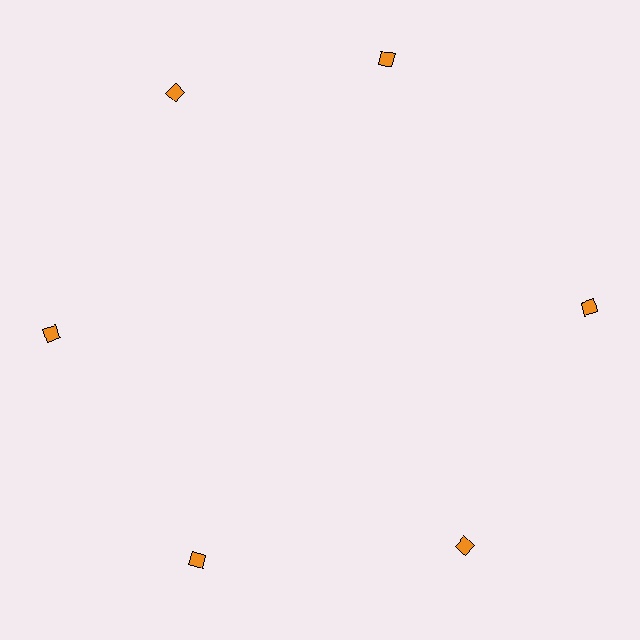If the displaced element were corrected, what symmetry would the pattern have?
It would have 6-fold rotational symmetry — the pattern would map onto itself every 60 degrees.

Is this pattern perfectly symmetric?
No. The 6 orange diamonds are arranged in a ring, but one element near the 1 o'clock position is rotated out of alignment along the ring, breaking the 6-fold rotational symmetry.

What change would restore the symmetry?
The symmetry would be restored by rotating it back into even spacing with its neighbors so that all 6 diamonds sit at equal angles and equal distance from the center.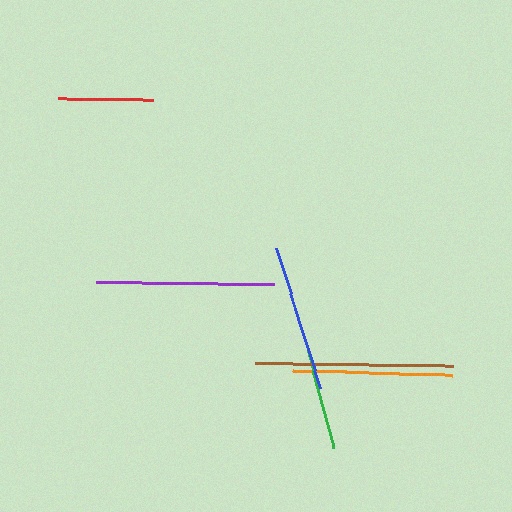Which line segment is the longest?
The brown line is the longest at approximately 198 pixels.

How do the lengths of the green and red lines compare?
The green and red lines are approximately the same length.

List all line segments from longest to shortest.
From longest to shortest: brown, purple, orange, blue, green, red.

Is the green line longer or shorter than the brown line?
The brown line is longer than the green line.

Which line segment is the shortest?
The red line is the shortest at approximately 94 pixels.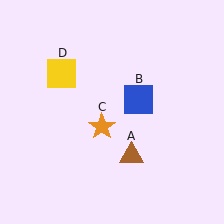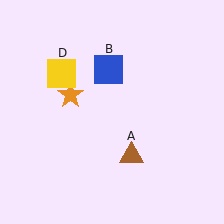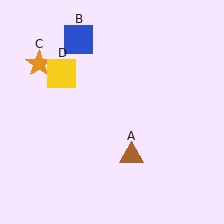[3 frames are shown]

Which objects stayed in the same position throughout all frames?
Brown triangle (object A) and yellow square (object D) remained stationary.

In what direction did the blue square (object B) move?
The blue square (object B) moved up and to the left.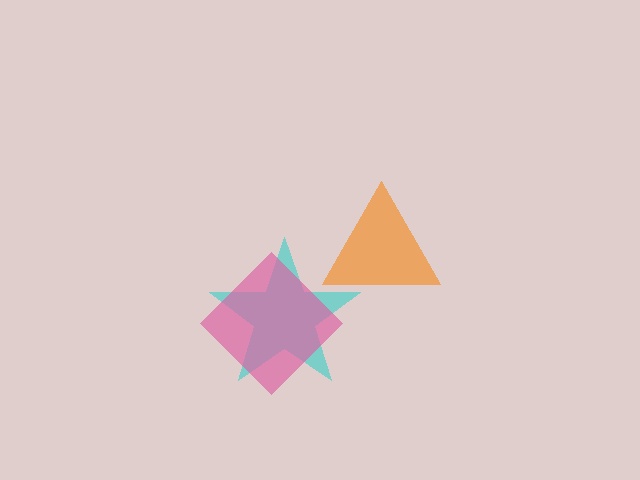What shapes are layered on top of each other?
The layered shapes are: an orange triangle, a cyan star, a pink diamond.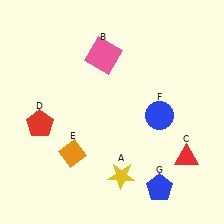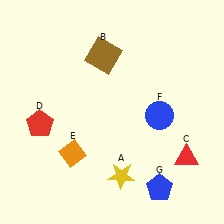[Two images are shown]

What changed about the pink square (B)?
In Image 1, B is pink. In Image 2, it changed to brown.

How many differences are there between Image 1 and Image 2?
There is 1 difference between the two images.